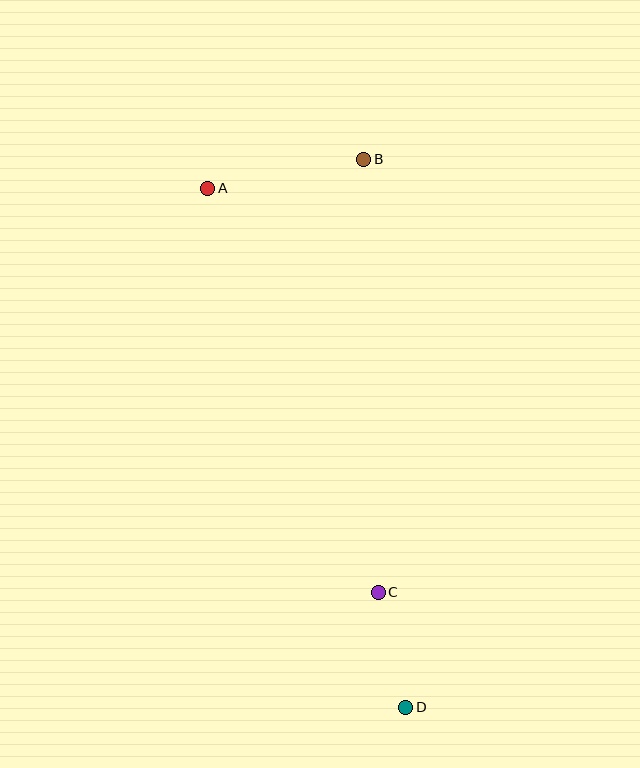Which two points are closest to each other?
Points C and D are closest to each other.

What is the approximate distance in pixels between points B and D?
The distance between B and D is approximately 549 pixels.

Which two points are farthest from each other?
Points A and D are farthest from each other.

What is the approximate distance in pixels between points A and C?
The distance between A and C is approximately 438 pixels.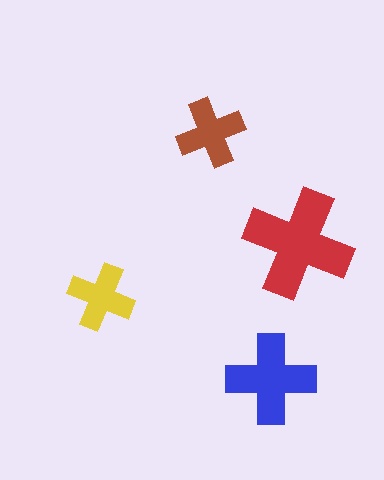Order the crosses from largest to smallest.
the red one, the blue one, the brown one, the yellow one.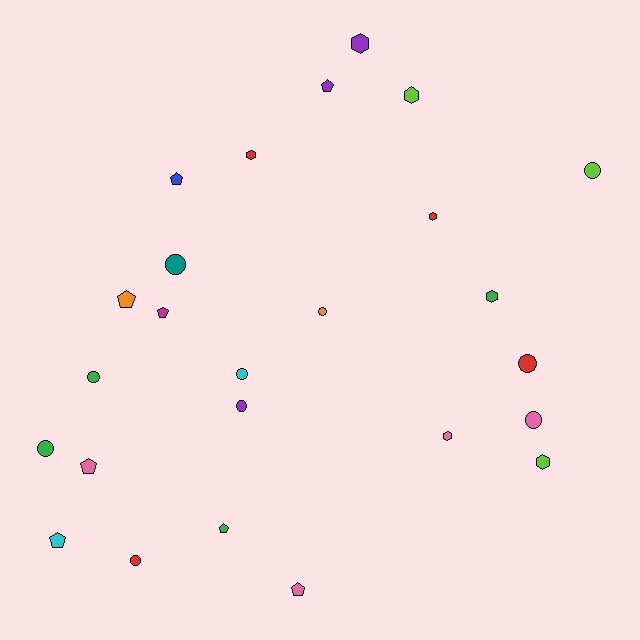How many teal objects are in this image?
There is 1 teal object.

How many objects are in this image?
There are 25 objects.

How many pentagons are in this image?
There are 8 pentagons.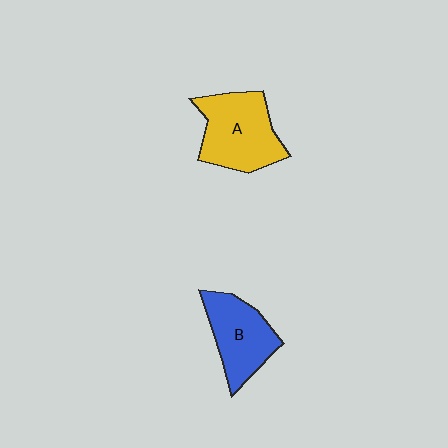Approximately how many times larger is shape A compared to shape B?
Approximately 1.2 times.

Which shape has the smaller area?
Shape B (blue).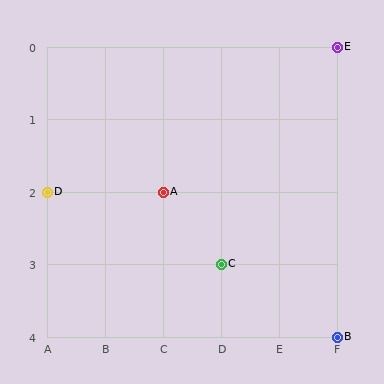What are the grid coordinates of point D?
Point D is at grid coordinates (A, 2).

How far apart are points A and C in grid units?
Points A and C are 1 column and 1 row apart (about 1.4 grid units diagonally).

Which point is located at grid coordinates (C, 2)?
Point A is at (C, 2).